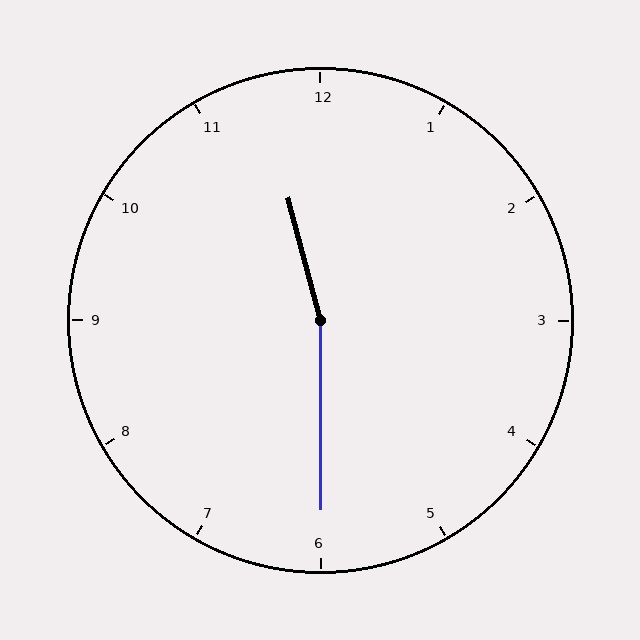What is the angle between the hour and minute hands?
Approximately 165 degrees.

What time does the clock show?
11:30.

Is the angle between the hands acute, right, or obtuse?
It is obtuse.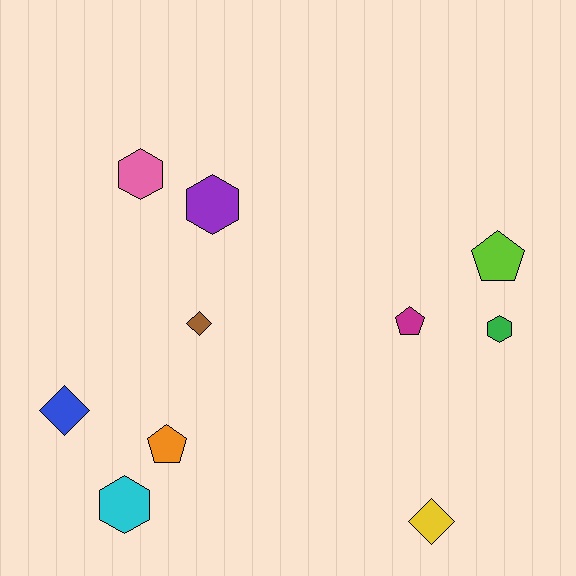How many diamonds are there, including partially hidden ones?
There are 3 diamonds.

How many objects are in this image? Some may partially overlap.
There are 10 objects.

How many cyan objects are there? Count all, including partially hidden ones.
There is 1 cyan object.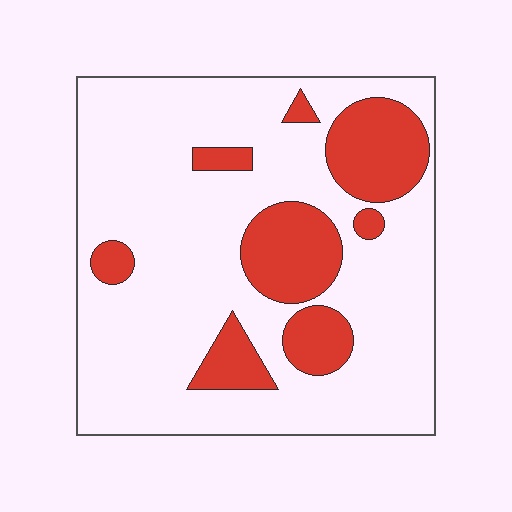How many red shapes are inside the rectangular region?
8.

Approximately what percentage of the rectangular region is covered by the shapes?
Approximately 25%.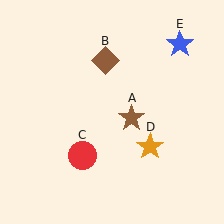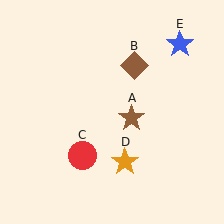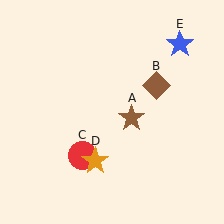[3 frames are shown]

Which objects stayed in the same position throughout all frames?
Brown star (object A) and red circle (object C) and blue star (object E) remained stationary.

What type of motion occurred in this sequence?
The brown diamond (object B), orange star (object D) rotated clockwise around the center of the scene.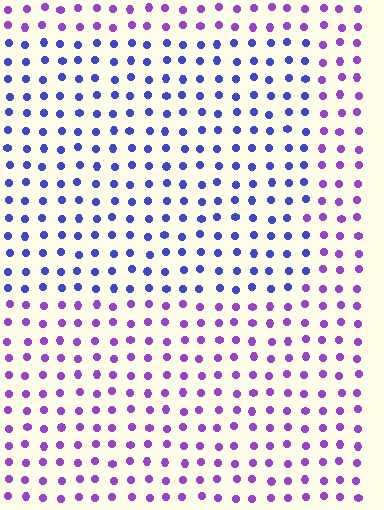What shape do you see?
I see a rectangle.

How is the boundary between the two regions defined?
The boundary is defined purely by a slight shift in hue (about 43 degrees). Spacing, size, and orientation are identical on both sides.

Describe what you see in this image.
The image is filled with small purple elements in a uniform arrangement. A rectangle-shaped region is visible where the elements are tinted to a slightly different hue, forming a subtle color boundary.